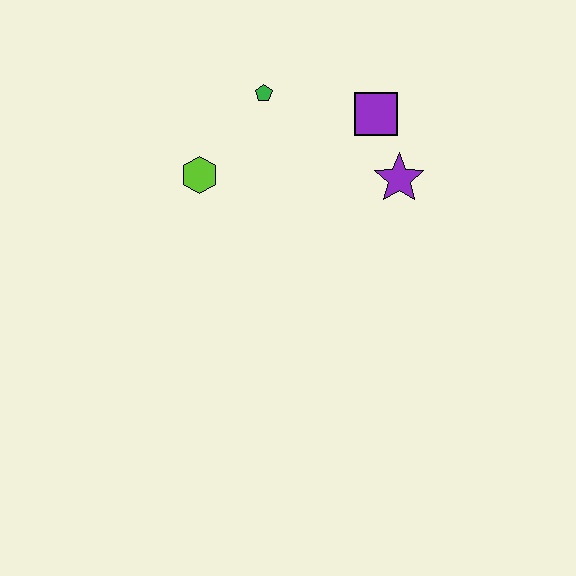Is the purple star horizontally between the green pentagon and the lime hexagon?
No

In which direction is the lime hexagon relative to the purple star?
The lime hexagon is to the left of the purple star.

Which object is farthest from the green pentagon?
The purple star is farthest from the green pentagon.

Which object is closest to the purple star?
The purple square is closest to the purple star.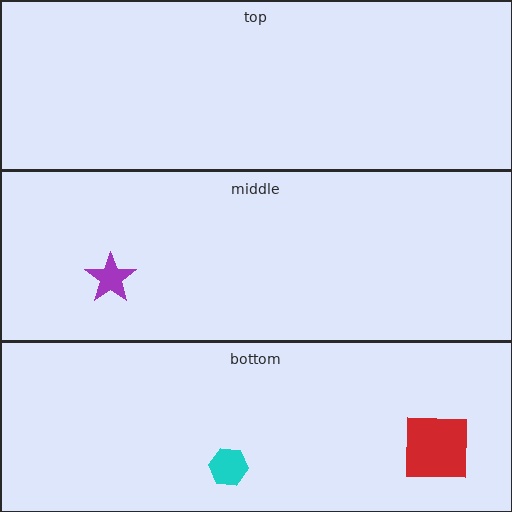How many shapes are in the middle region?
1.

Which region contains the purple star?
The middle region.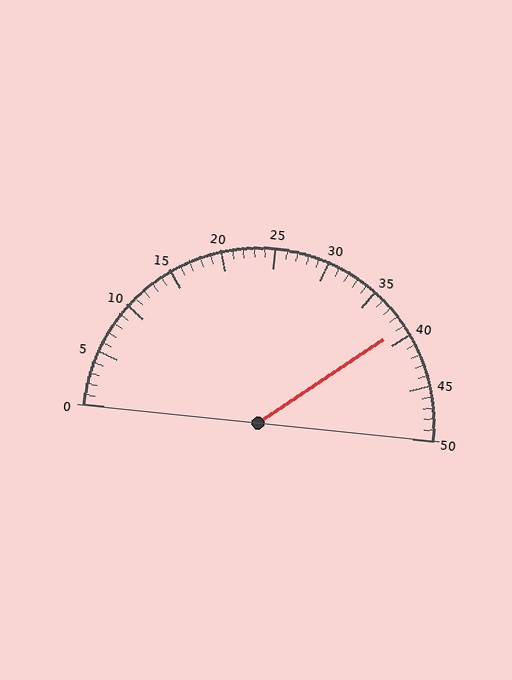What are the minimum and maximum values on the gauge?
The gauge ranges from 0 to 50.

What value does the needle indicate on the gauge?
The needle indicates approximately 39.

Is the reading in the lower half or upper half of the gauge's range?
The reading is in the upper half of the range (0 to 50).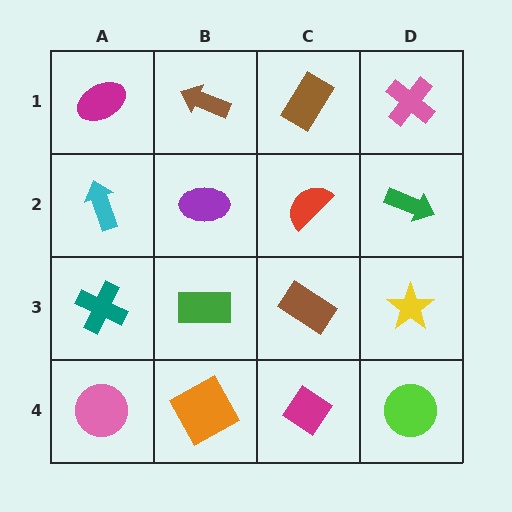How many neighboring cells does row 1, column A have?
2.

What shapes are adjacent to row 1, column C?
A red semicircle (row 2, column C), a brown arrow (row 1, column B), a pink cross (row 1, column D).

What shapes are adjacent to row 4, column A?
A teal cross (row 3, column A), an orange square (row 4, column B).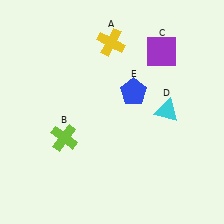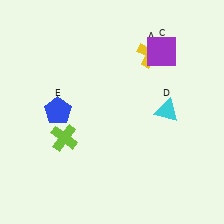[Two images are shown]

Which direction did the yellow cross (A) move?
The yellow cross (A) moved right.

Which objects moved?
The objects that moved are: the yellow cross (A), the blue pentagon (E).